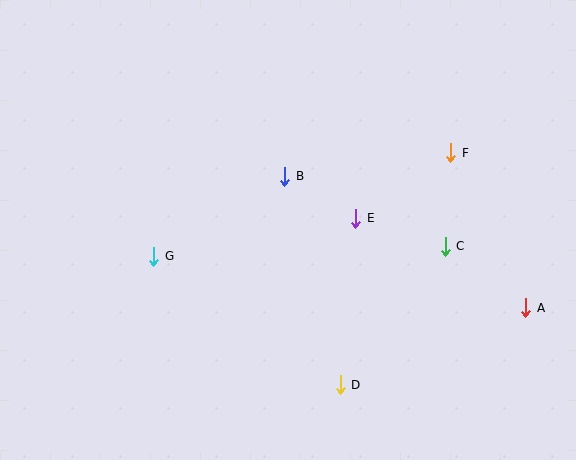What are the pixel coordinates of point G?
Point G is at (154, 256).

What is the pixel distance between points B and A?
The distance between B and A is 274 pixels.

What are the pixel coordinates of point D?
Point D is at (340, 385).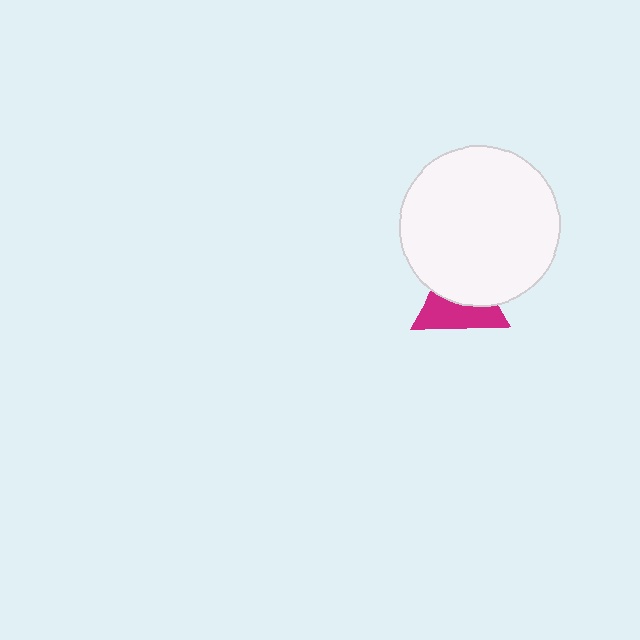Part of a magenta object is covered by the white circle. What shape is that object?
It is a triangle.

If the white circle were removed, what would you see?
You would see the complete magenta triangle.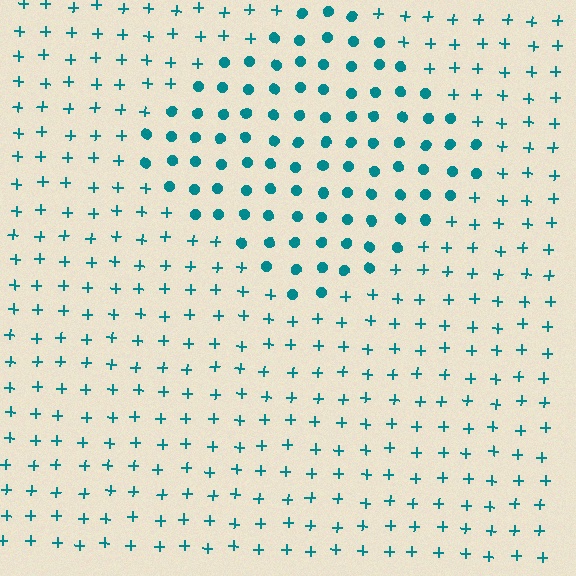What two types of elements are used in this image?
The image uses circles inside the diamond region and plus signs outside it.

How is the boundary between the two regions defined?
The boundary is defined by a change in element shape: circles inside vs. plus signs outside. All elements share the same color and spacing.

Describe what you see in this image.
The image is filled with small teal elements arranged in a uniform grid. A diamond-shaped region contains circles, while the surrounding area contains plus signs. The boundary is defined purely by the change in element shape.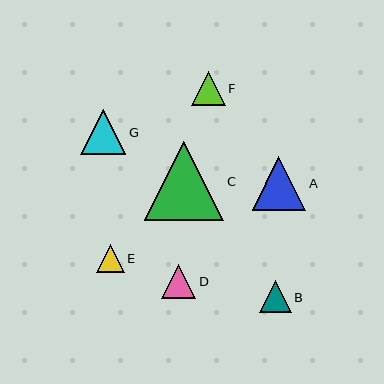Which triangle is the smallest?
Triangle E is the smallest with a size of approximately 28 pixels.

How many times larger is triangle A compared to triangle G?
Triangle A is approximately 1.2 times the size of triangle G.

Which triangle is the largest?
Triangle C is the largest with a size of approximately 79 pixels.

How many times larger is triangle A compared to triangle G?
Triangle A is approximately 1.2 times the size of triangle G.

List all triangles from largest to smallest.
From largest to smallest: C, A, G, D, F, B, E.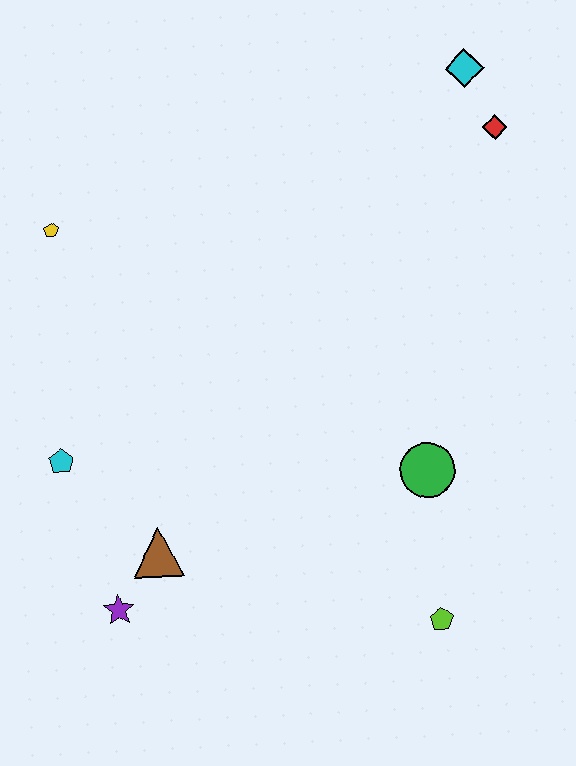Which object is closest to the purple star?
The brown triangle is closest to the purple star.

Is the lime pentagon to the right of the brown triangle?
Yes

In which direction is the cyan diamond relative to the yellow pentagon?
The cyan diamond is to the right of the yellow pentagon.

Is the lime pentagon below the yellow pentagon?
Yes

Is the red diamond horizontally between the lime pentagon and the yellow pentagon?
No